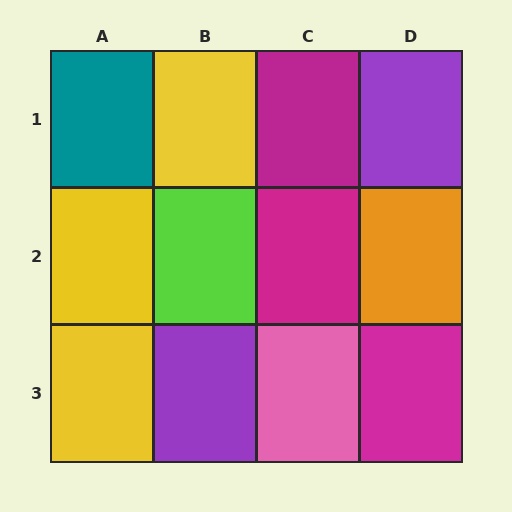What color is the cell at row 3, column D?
Magenta.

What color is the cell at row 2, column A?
Yellow.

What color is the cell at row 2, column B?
Lime.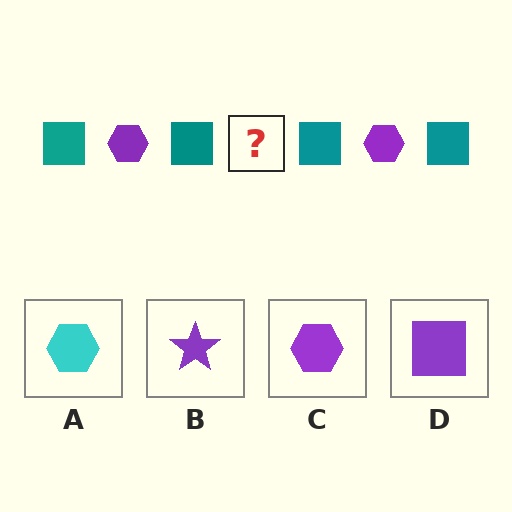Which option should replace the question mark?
Option C.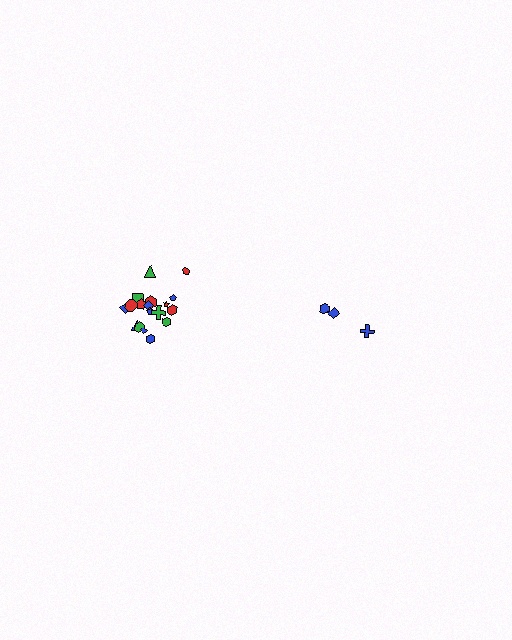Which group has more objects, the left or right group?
The left group.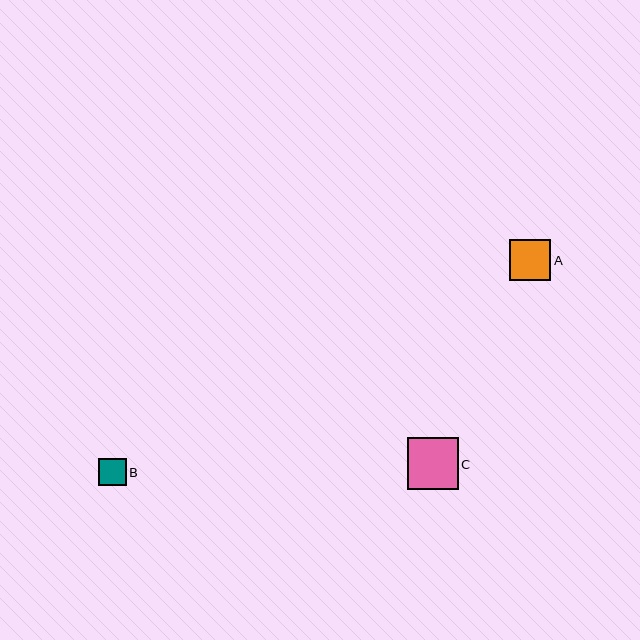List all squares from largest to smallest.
From largest to smallest: C, A, B.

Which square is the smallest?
Square B is the smallest with a size of approximately 27 pixels.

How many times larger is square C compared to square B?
Square C is approximately 1.9 times the size of square B.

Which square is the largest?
Square C is the largest with a size of approximately 51 pixels.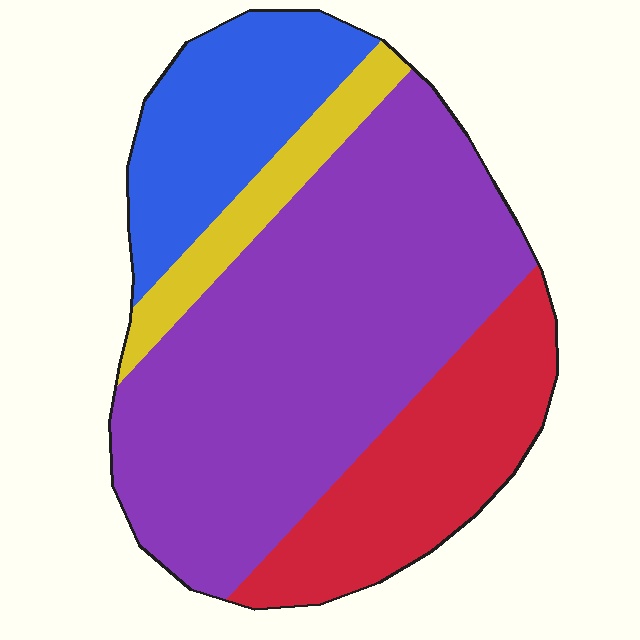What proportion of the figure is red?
Red takes up about one fifth (1/5) of the figure.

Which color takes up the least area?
Yellow, at roughly 10%.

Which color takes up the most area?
Purple, at roughly 55%.